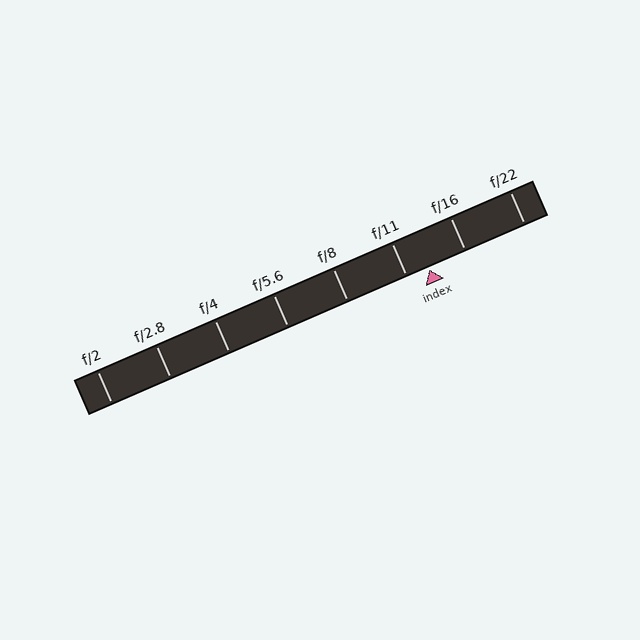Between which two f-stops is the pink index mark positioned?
The index mark is between f/11 and f/16.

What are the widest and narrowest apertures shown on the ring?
The widest aperture shown is f/2 and the narrowest is f/22.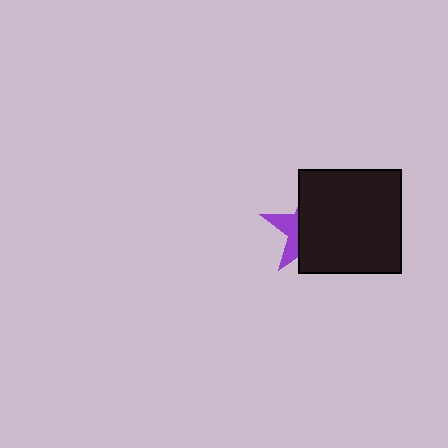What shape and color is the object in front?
The object in front is a black square.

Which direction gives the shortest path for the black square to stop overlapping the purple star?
Moving right gives the shortest separation.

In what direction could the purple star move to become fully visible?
The purple star could move left. That would shift it out from behind the black square entirely.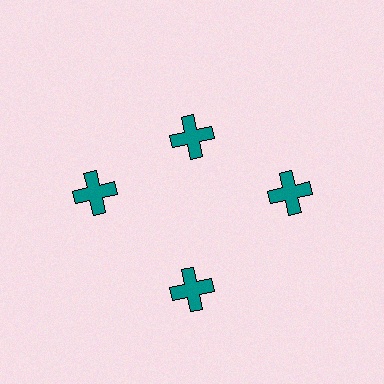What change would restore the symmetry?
The symmetry would be restored by moving it outward, back onto the ring so that all 4 crosses sit at equal angles and equal distance from the center.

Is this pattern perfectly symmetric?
No. The 4 teal crosses are arranged in a ring, but one element near the 12 o'clock position is pulled inward toward the center, breaking the 4-fold rotational symmetry.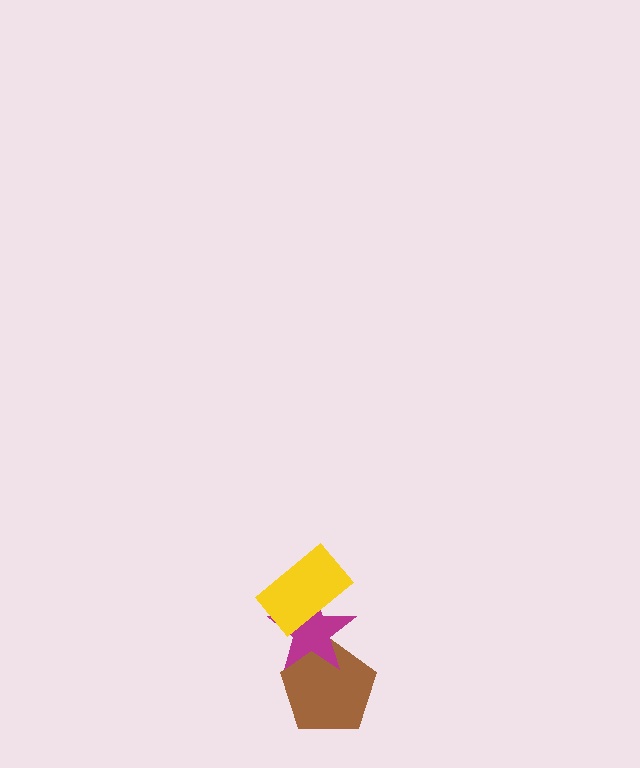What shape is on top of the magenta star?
The yellow rectangle is on top of the magenta star.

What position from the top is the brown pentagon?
The brown pentagon is 3rd from the top.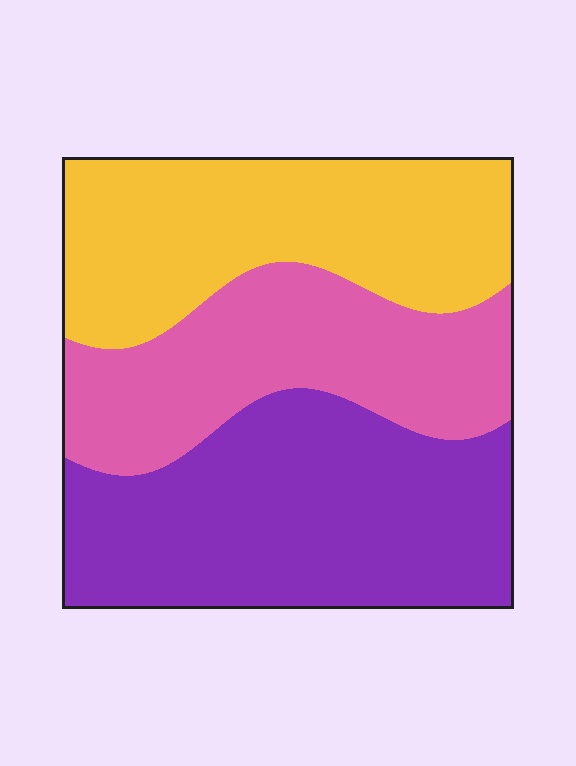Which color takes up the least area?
Pink, at roughly 30%.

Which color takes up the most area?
Purple, at roughly 40%.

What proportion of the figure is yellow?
Yellow covers 32% of the figure.